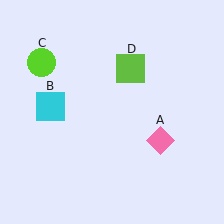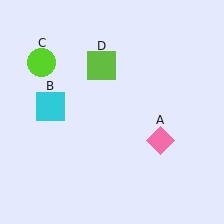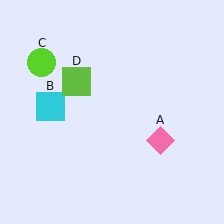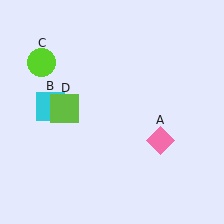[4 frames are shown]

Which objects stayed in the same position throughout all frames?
Pink diamond (object A) and cyan square (object B) and lime circle (object C) remained stationary.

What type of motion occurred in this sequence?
The lime square (object D) rotated counterclockwise around the center of the scene.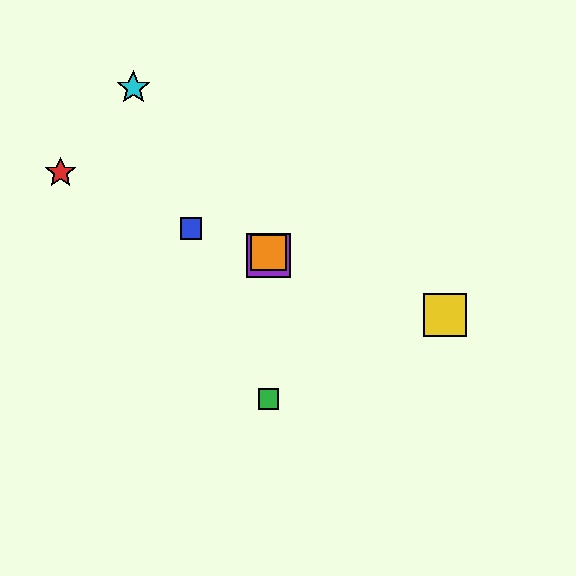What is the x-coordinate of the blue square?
The blue square is at x≈191.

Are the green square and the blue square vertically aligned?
No, the green square is at x≈269 and the blue square is at x≈191.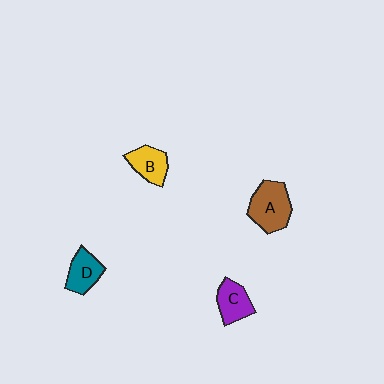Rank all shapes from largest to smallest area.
From largest to smallest: A (brown), B (yellow), D (teal), C (purple).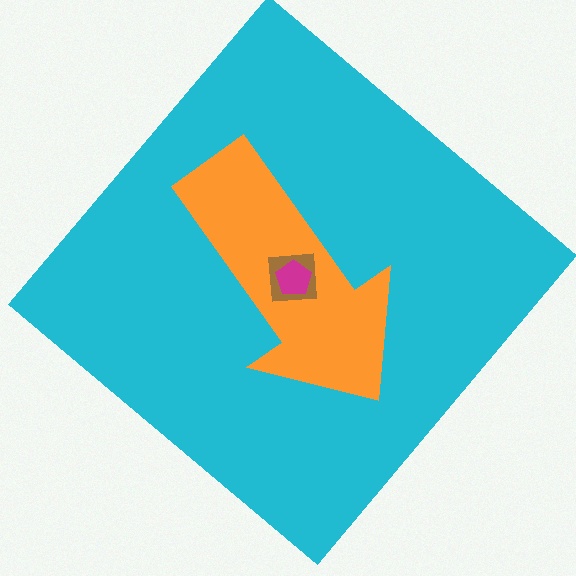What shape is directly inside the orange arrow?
The brown square.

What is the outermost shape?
The cyan diamond.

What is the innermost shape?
The magenta pentagon.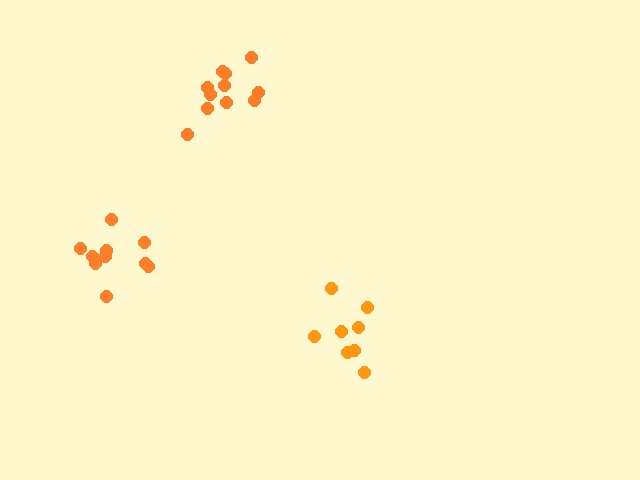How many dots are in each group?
Group 1: 10 dots, Group 2: 8 dots, Group 3: 11 dots (29 total).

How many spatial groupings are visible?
There are 3 spatial groupings.